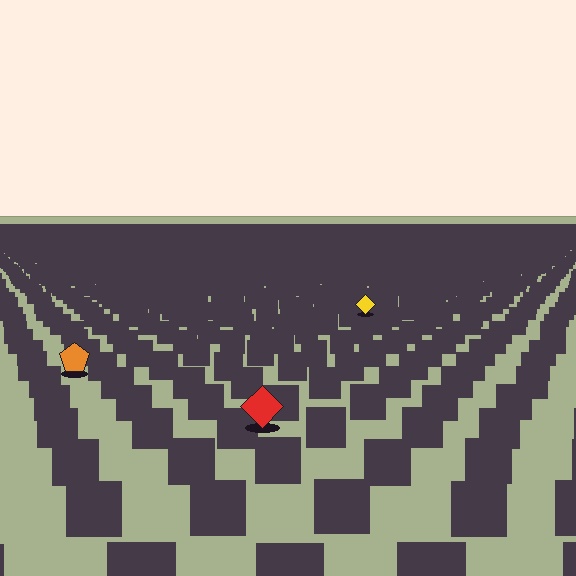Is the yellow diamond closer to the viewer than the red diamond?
No. The red diamond is closer — you can tell from the texture gradient: the ground texture is coarser near it.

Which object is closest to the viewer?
The red diamond is closest. The texture marks near it are larger and more spread out.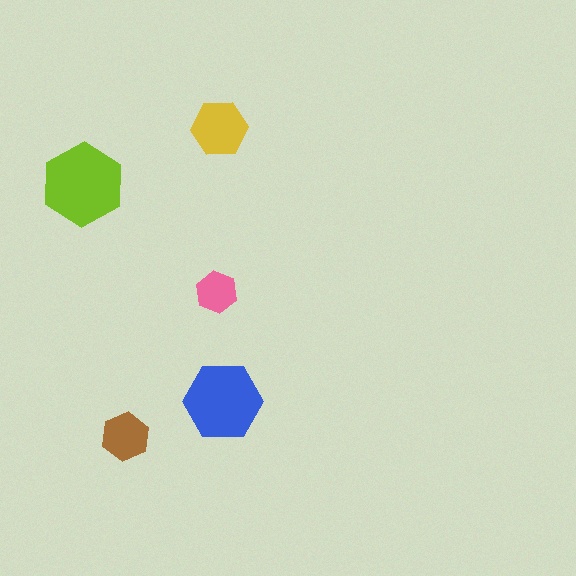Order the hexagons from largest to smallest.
the lime one, the blue one, the yellow one, the brown one, the pink one.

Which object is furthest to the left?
The lime hexagon is leftmost.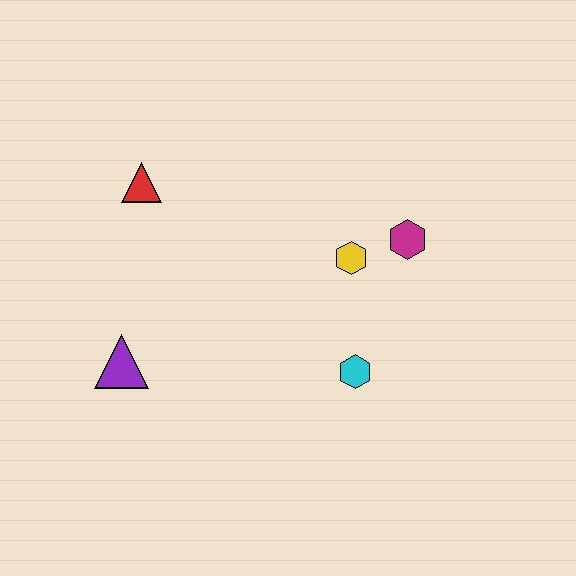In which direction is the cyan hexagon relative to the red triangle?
The cyan hexagon is to the right of the red triangle.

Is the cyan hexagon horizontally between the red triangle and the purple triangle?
No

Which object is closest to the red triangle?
The purple triangle is closest to the red triangle.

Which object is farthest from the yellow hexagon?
The purple triangle is farthest from the yellow hexagon.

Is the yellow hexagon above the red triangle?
No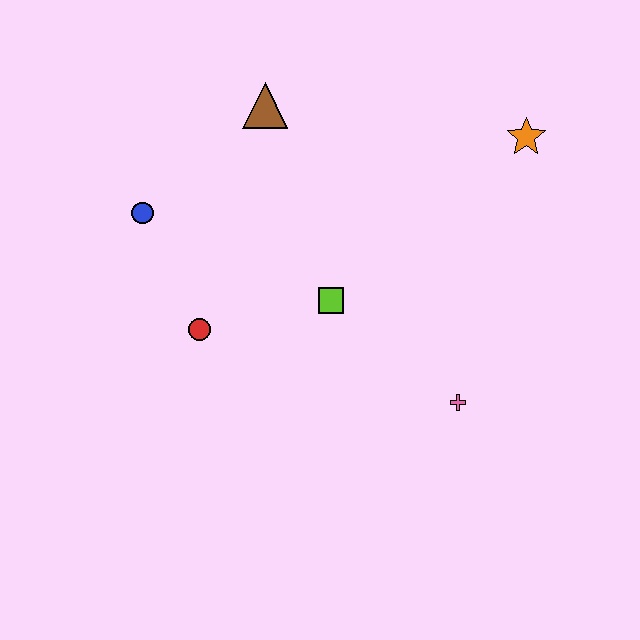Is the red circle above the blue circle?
No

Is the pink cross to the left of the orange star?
Yes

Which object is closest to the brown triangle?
The blue circle is closest to the brown triangle.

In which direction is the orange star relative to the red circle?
The orange star is to the right of the red circle.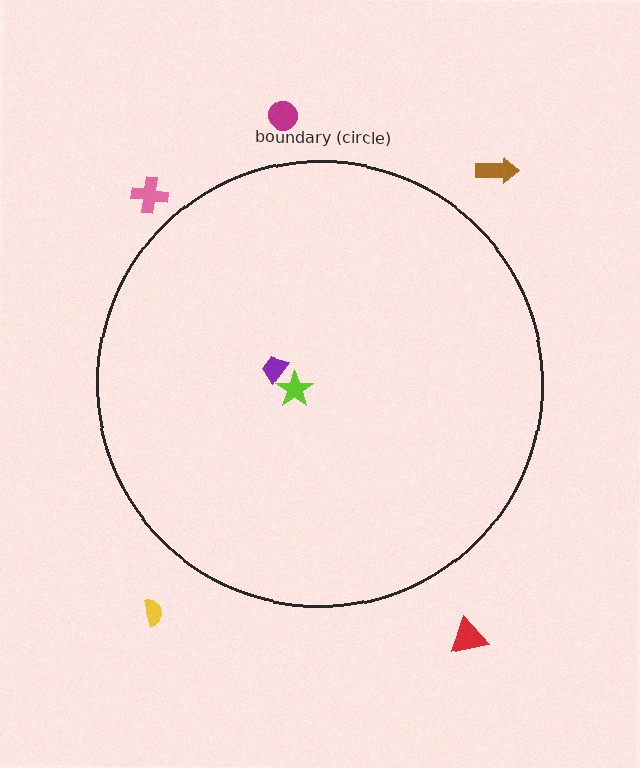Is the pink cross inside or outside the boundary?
Outside.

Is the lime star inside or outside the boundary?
Inside.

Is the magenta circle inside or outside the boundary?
Outside.